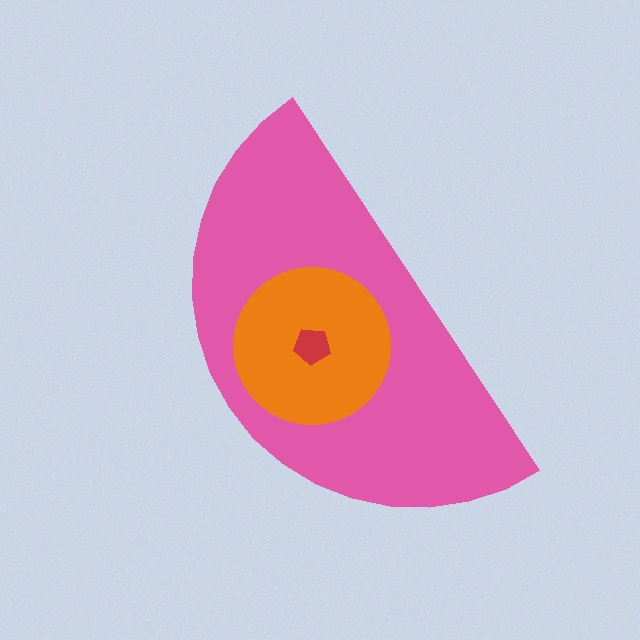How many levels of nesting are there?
3.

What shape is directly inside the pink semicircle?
The orange circle.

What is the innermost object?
The red pentagon.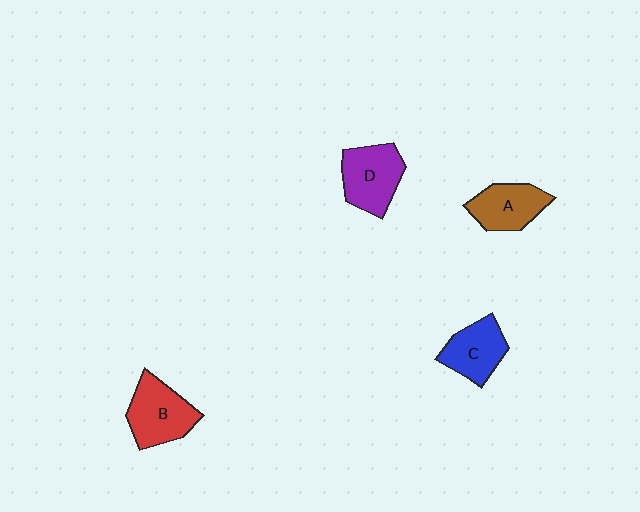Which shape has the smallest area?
Shape C (blue).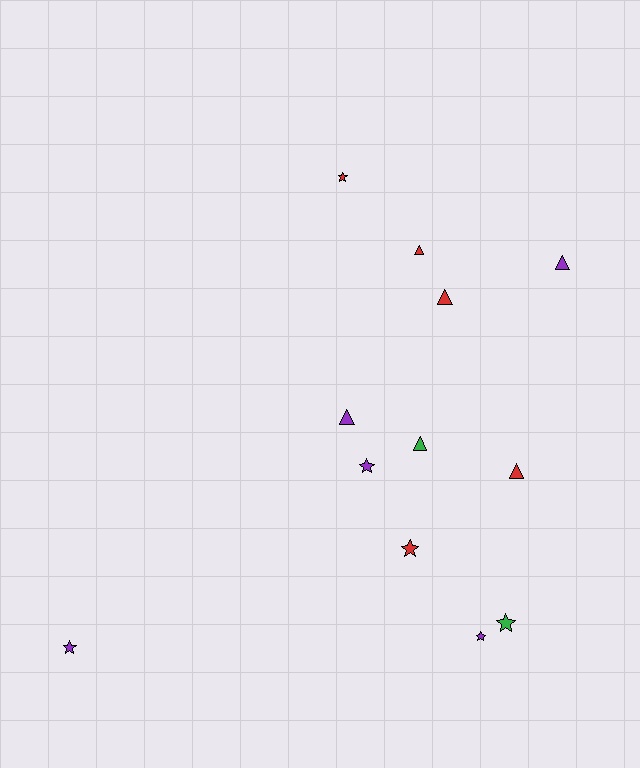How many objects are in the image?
There are 12 objects.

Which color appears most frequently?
Purple, with 5 objects.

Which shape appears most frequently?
Star, with 6 objects.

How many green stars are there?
There is 1 green star.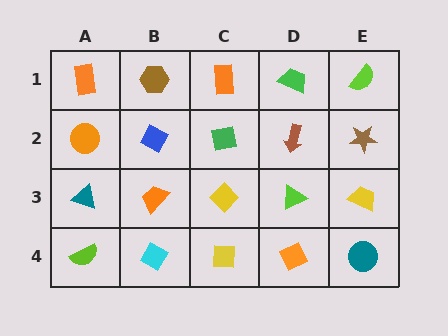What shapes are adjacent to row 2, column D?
A green trapezoid (row 1, column D), a lime triangle (row 3, column D), a green square (row 2, column C), a brown star (row 2, column E).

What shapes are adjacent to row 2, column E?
A lime semicircle (row 1, column E), a yellow trapezoid (row 3, column E), a brown arrow (row 2, column D).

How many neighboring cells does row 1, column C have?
3.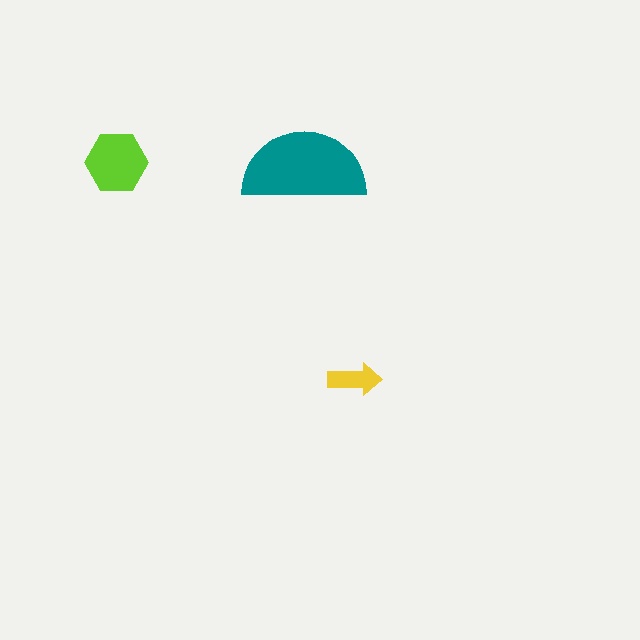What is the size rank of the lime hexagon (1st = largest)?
2nd.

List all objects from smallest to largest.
The yellow arrow, the lime hexagon, the teal semicircle.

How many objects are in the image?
There are 3 objects in the image.